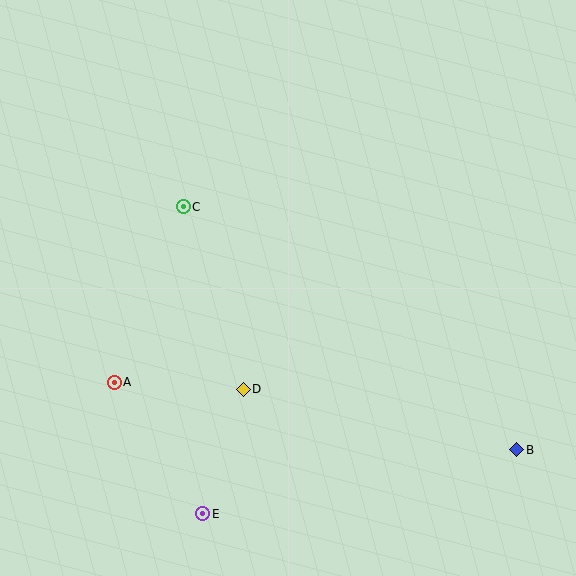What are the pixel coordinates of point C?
Point C is at (183, 207).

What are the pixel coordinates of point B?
Point B is at (517, 450).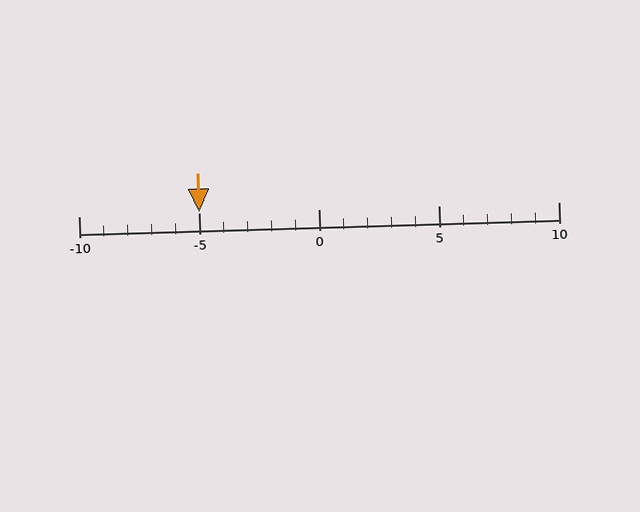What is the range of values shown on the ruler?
The ruler shows values from -10 to 10.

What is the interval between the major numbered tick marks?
The major tick marks are spaced 5 units apart.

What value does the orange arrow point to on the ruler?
The orange arrow points to approximately -5.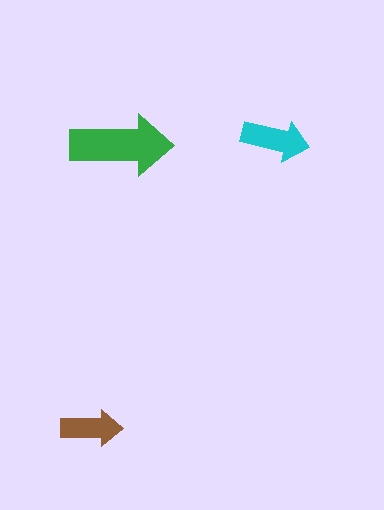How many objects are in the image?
There are 3 objects in the image.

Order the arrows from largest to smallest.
the green one, the cyan one, the brown one.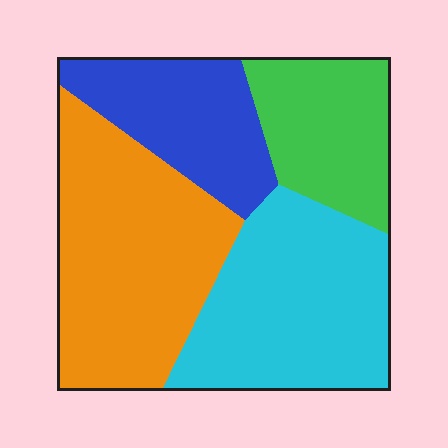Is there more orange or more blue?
Orange.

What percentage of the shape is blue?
Blue takes up about one sixth (1/6) of the shape.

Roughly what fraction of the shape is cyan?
Cyan covers roughly 30% of the shape.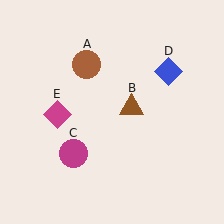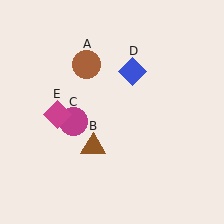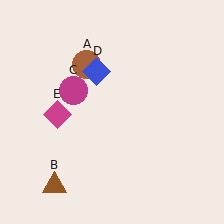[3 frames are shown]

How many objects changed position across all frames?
3 objects changed position: brown triangle (object B), magenta circle (object C), blue diamond (object D).